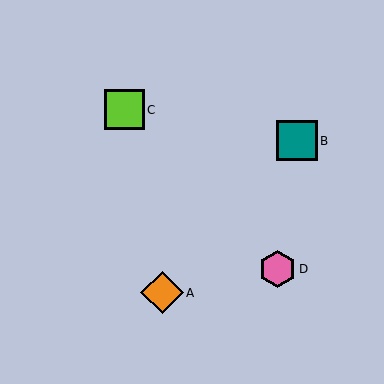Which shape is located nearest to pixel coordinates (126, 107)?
The lime square (labeled C) at (124, 110) is nearest to that location.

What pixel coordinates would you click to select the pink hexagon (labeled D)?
Click at (278, 269) to select the pink hexagon D.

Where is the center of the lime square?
The center of the lime square is at (124, 110).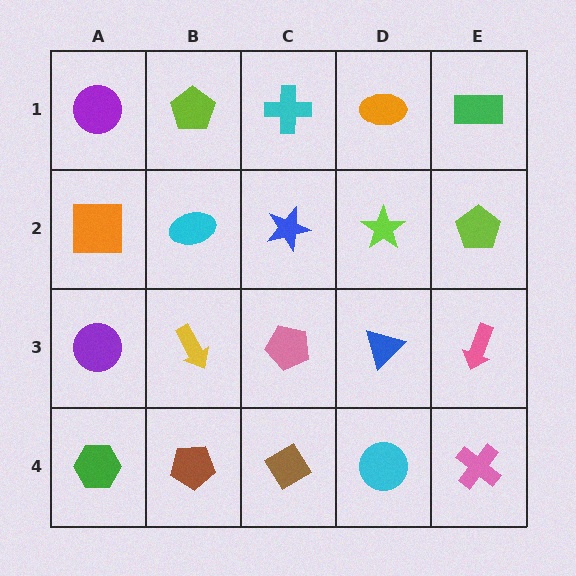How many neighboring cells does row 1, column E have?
2.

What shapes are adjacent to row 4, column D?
A blue triangle (row 3, column D), a brown diamond (row 4, column C), a pink cross (row 4, column E).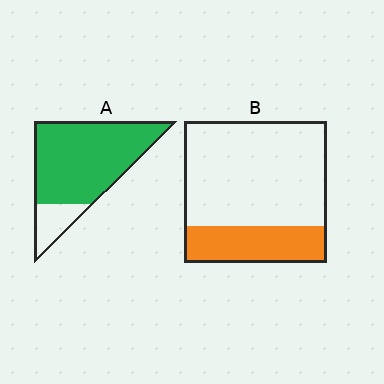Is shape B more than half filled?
No.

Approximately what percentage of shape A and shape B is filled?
A is approximately 85% and B is approximately 25%.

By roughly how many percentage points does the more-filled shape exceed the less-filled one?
By roughly 55 percentage points (A over B).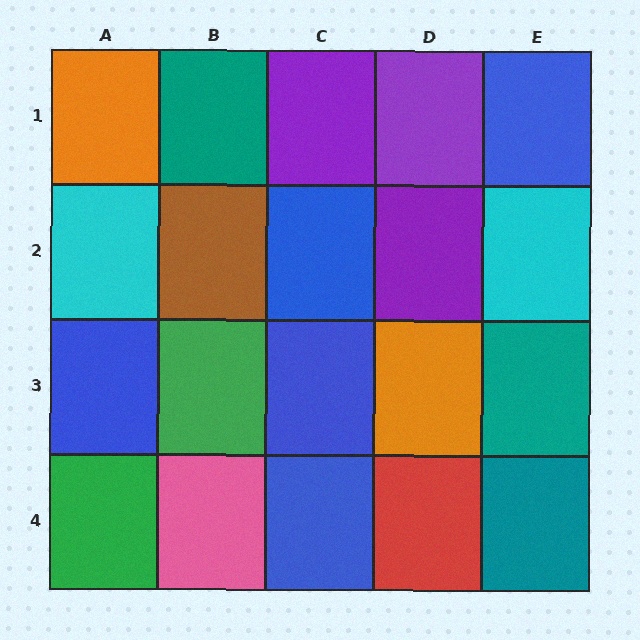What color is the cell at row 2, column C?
Blue.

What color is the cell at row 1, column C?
Purple.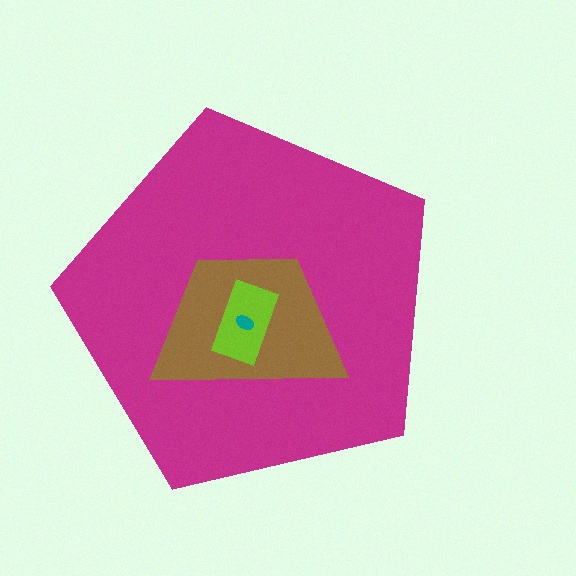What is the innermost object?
The teal ellipse.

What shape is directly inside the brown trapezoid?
The lime rectangle.